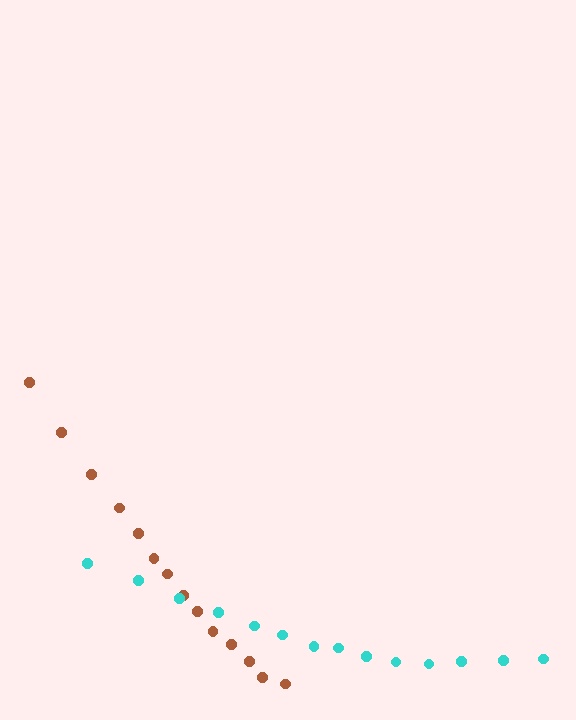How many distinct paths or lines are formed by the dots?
There are 2 distinct paths.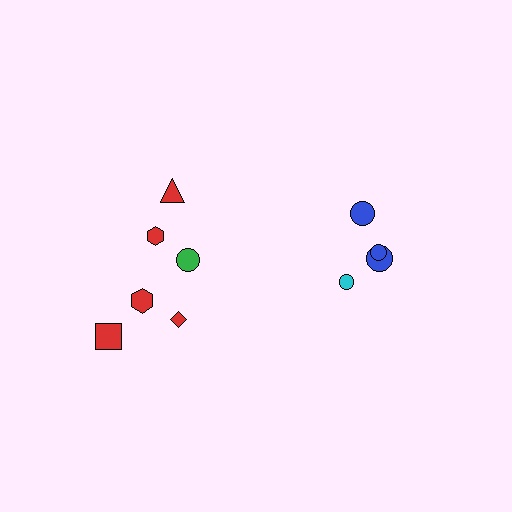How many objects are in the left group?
There are 6 objects.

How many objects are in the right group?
There are 4 objects.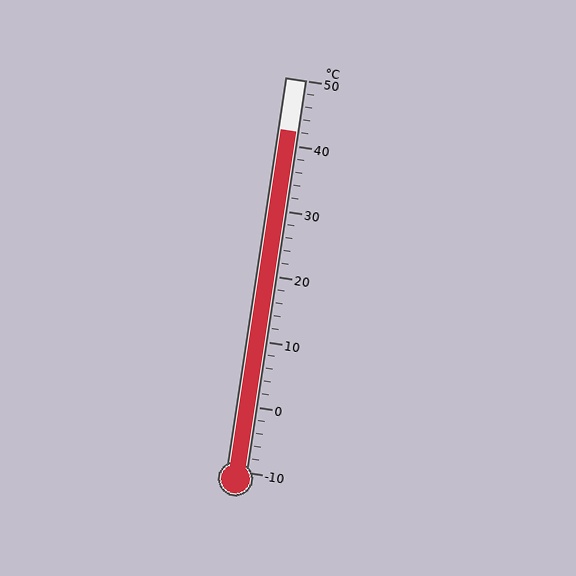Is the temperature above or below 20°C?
The temperature is above 20°C.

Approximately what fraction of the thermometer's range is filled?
The thermometer is filled to approximately 85% of its range.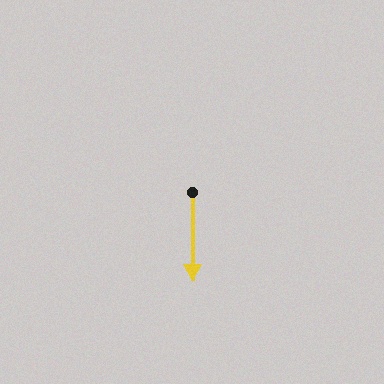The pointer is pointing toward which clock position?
Roughly 6 o'clock.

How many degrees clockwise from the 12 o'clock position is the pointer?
Approximately 180 degrees.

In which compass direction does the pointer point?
South.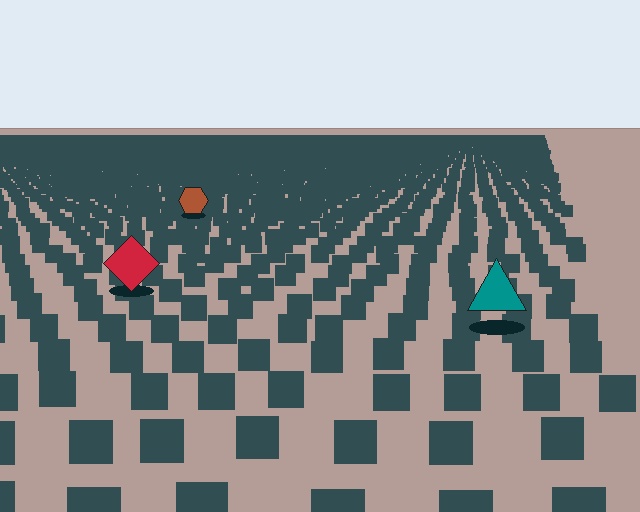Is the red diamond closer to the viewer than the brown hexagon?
Yes. The red diamond is closer — you can tell from the texture gradient: the ground texture is coarser near it.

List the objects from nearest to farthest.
From nearest to farthest: the teal triangle, the red diamond, the brown hexagon.